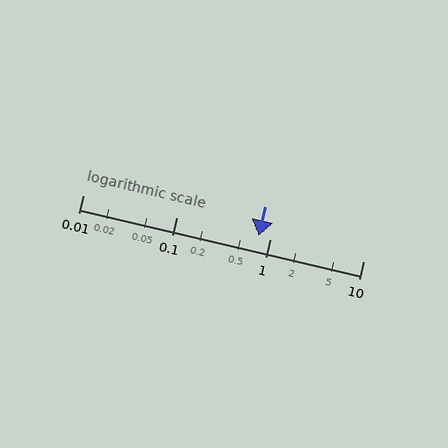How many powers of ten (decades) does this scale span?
The scale spans 3 decades, from 0.01 to 10.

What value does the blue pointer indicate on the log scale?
The pointer indicates approximately 0.76.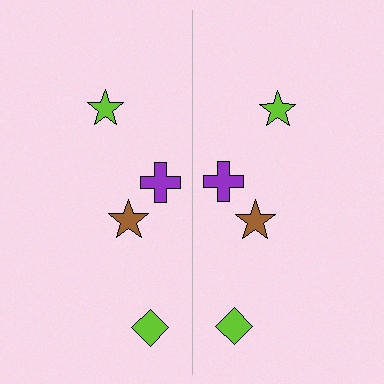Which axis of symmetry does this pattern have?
The pattern has a vertical axis of symmetry running through the center of the image.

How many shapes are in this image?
There are 8 shapes in this image.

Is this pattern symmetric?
Yes, this pattern has bilateral (reflection) symmetry.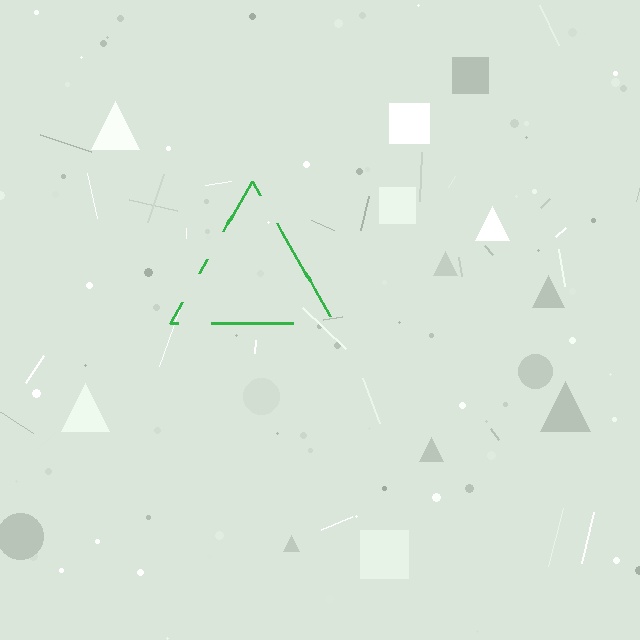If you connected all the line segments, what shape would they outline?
They would outline a triangle.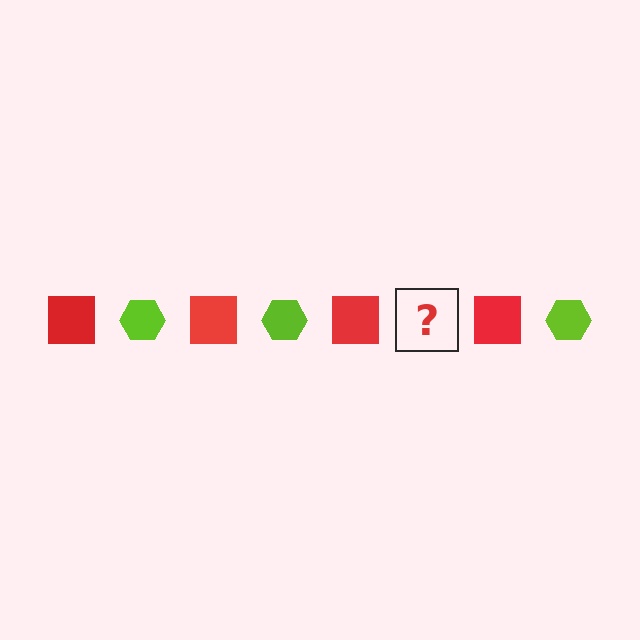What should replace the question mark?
The question mark should be replaced with a lime hexagon.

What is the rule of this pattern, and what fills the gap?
The rule is that the pattern alternates between red square and lime hexagon. The gap should be filled with a lime hexagon.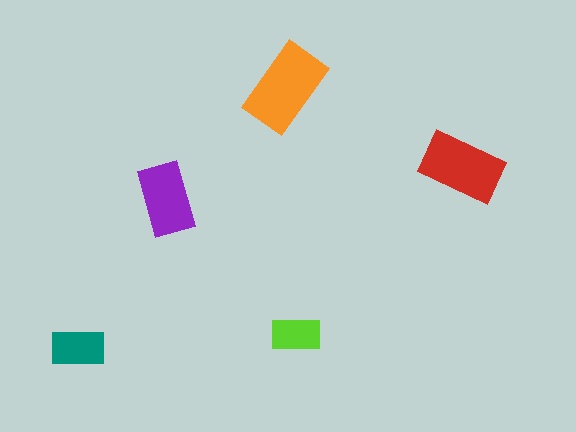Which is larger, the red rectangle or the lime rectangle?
The red one.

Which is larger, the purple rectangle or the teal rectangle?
The purple one.